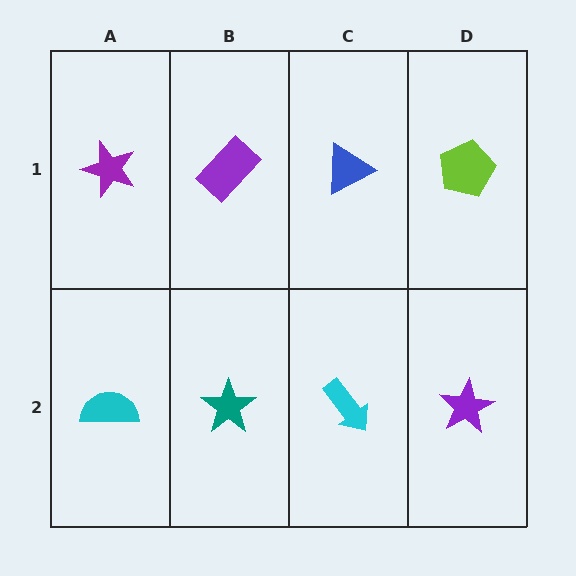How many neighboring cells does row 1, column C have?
3.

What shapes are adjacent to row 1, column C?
A cyan arrow (row 2, column C), a purple rectangle (row 1, column B), a lime pentagon (row 1, column D).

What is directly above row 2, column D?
A lime pentagon.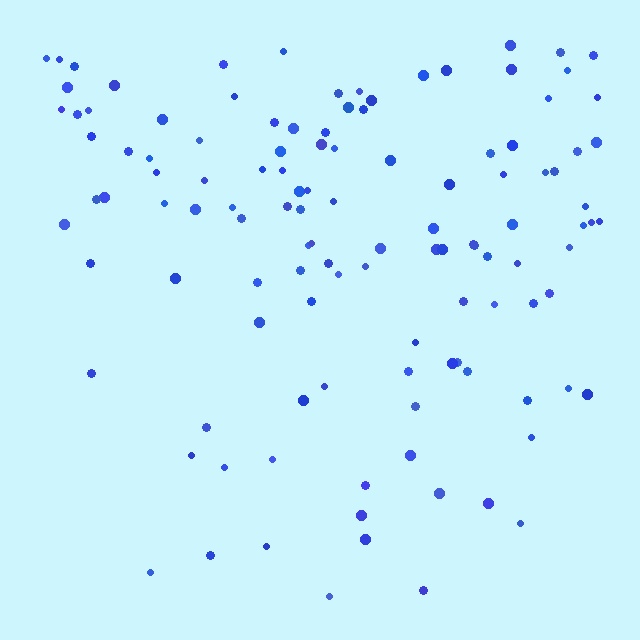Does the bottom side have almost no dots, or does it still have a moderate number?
Still a moderate number, just noticeably fewer than the top.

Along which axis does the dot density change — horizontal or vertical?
Vertical.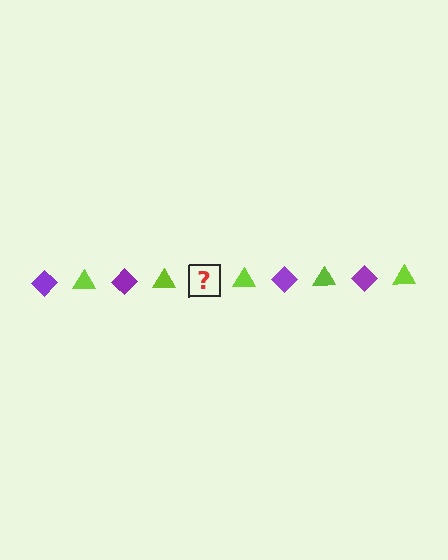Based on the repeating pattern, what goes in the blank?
The blank should be a purple diamond.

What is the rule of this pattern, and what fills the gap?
The rule is that the pattern alternates between purple diamond and lime triangle. The gap should be filled with a purple diamond.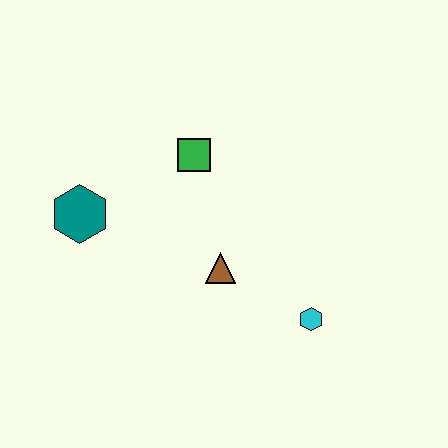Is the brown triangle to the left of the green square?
No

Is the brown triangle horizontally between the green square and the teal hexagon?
No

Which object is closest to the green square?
The brown triangle is closest to the green square.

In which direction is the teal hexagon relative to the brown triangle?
The teal hexagon is to the left of the brown triangle.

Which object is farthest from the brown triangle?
The teal hexagon is farthest from the brown triangle.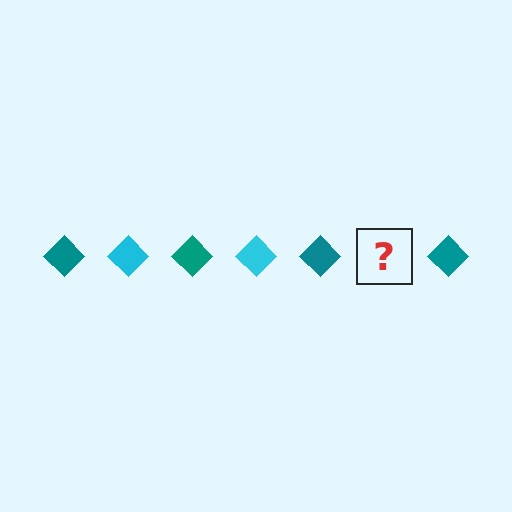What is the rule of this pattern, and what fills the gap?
The rule is that the pattern cycles through teal, cyan diamonds. The gap should be filled with a cyan diamond.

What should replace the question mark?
The question mark should be replaced with a cyan diamond.